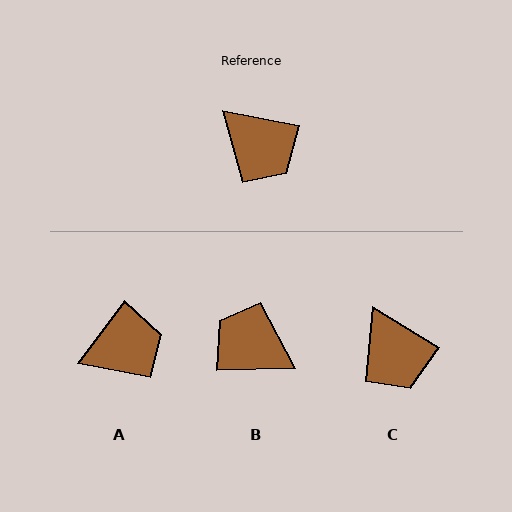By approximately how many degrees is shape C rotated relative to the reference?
Approximately 21 degrees clockwise.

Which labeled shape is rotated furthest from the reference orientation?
B, about 168 degrees away.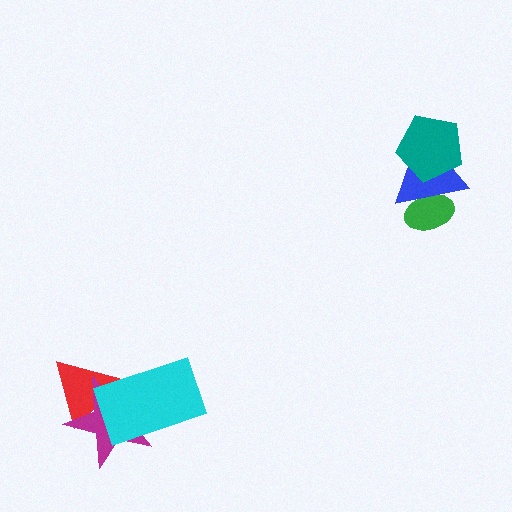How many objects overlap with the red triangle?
2 objects overlap with the red triangle.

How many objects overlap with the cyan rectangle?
2 objects overlap with the cyan rectangle.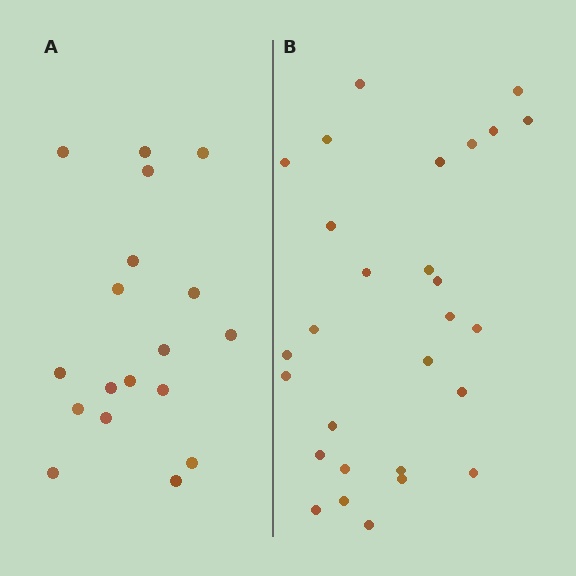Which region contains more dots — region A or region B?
Region B (the right region) has more dots.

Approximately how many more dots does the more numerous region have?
Region B has roughly 10 or so more dots than region A.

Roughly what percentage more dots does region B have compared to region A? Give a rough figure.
About 55% more.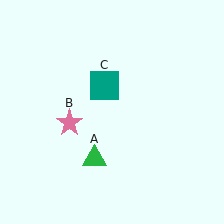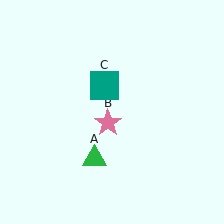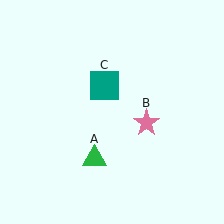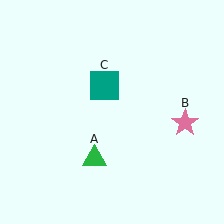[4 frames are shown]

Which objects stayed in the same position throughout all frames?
Green triangle (object A) and teal square (object C) remained stationary.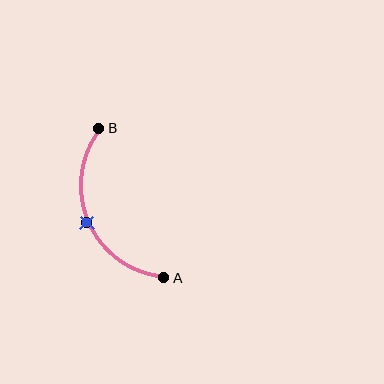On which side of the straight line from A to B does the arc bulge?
The arc bulges to the left of the straight line connecting A and B.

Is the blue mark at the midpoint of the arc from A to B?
Yes. The blue mark lies on the arc at equal arc-length from both A and B — it is the arc midpoint.